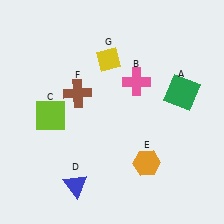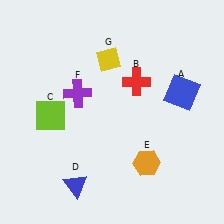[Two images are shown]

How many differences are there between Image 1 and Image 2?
There are 3 differences between the two images.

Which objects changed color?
A changed from green to blue. B changed from pink to red. F changed from brown to purple.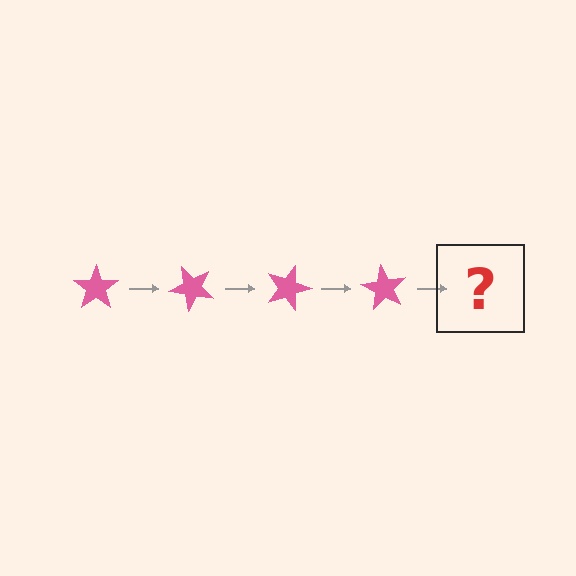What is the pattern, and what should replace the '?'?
The pattern is that the star rotates 45 degrees each step. The '?' should be a pink star rotated 180 degrees.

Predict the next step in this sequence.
The next step is a pink star rotated 180 degrees.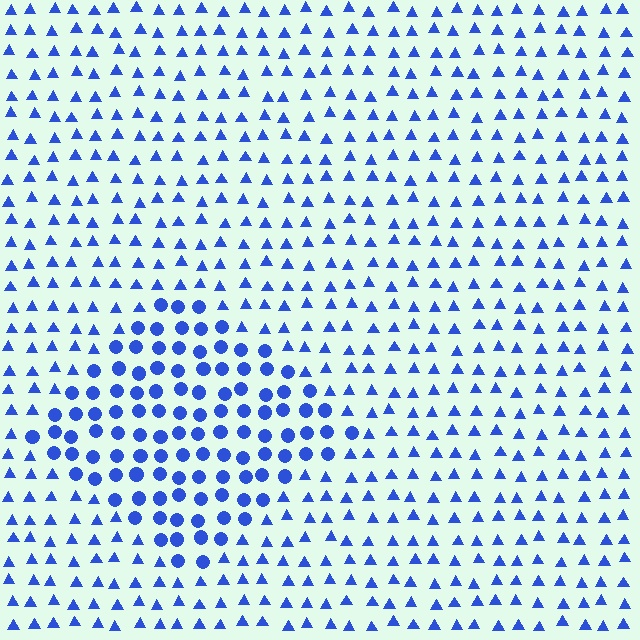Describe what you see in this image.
The image is filled with small blue elements arranged in a uniform grid. A diamond-shaped region contains circles, while the surrounding area contains triangles. The boundary is defined purely by the change in element shape.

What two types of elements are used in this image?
The image uses circles inside the diamond region and triangles outside it.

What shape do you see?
I see a diamond.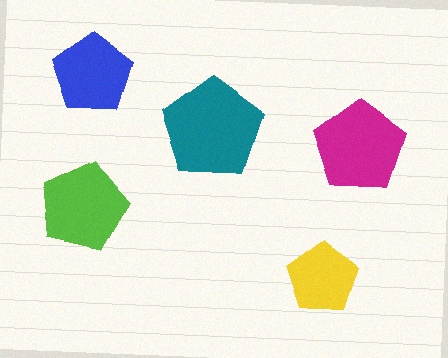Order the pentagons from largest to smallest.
the teal one, the magenta one, the lime one, the blue one, the yellow one.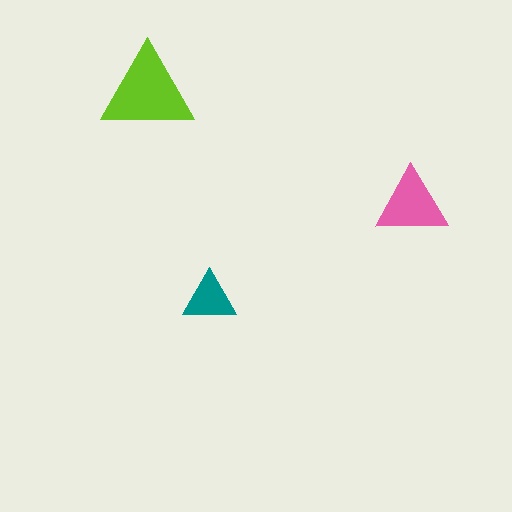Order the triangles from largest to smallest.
the lime one, the pink one, the teal one.